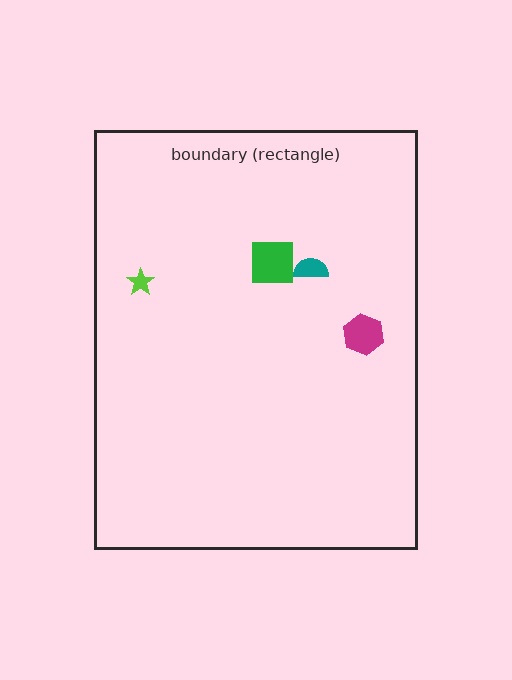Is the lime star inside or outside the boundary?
Inside.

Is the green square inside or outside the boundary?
Inside.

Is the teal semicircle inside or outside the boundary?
Inside.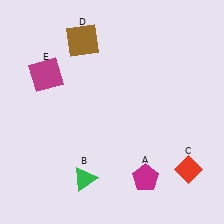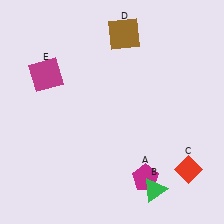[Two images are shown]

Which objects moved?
The objects that moved are: the green triangle (B), the brown square (D).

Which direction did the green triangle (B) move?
The green triangle (B) moved right.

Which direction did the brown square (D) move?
The brown square (D) moved right.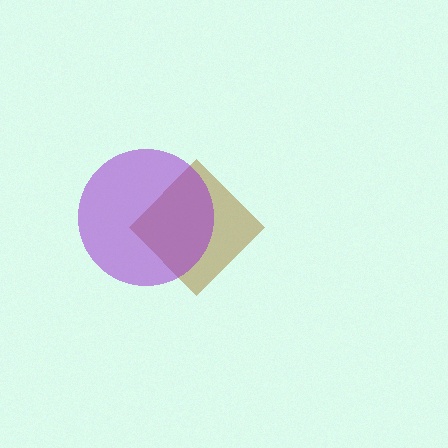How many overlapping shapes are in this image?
There are 2 overlapping shapes in the image.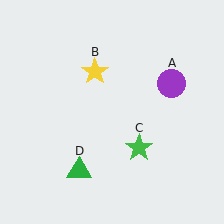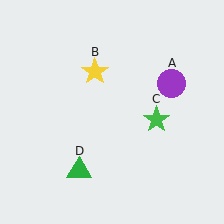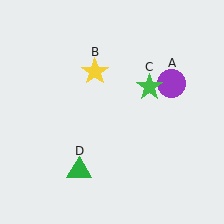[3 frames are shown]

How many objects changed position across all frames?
1 object changed position: green star (object C).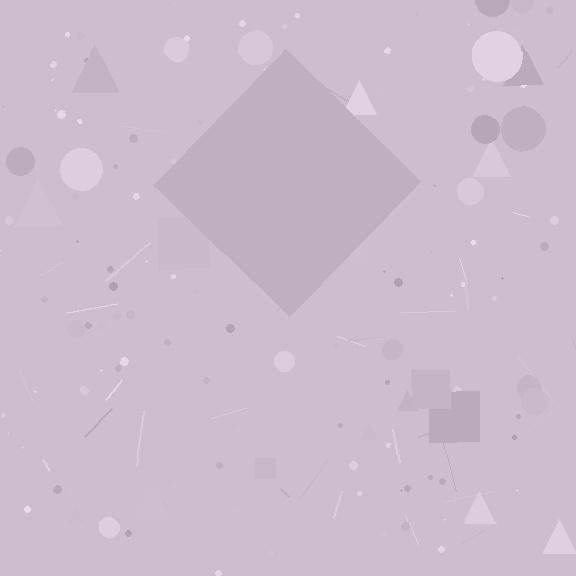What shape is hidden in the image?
A diamond is hidden in the image.